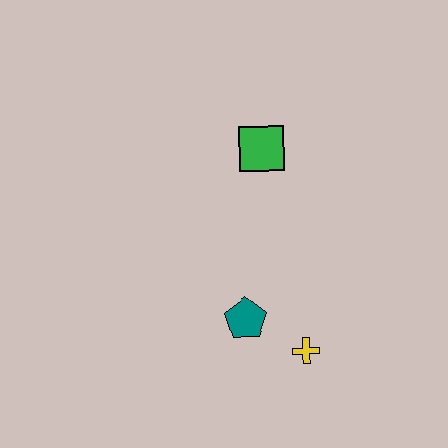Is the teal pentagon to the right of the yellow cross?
No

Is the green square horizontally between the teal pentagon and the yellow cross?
Yes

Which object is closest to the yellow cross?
The teal pentagon is closest to the yellow cross.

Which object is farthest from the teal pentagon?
The green square is farthest from the teal pentagon.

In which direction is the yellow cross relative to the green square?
The yellow cross is below the green square.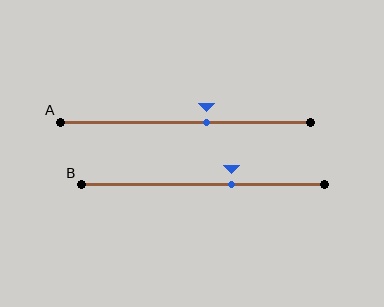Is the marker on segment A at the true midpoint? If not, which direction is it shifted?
No, the marker on segment A is shifted to the right by about 8% of the segment length.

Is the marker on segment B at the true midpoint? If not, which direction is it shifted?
No, the marker on segment B is shifted to the right by about 12% of the segment length.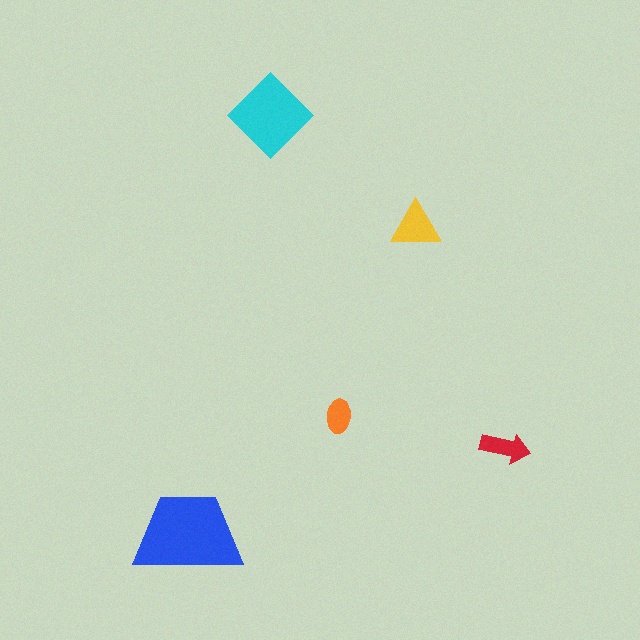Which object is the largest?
The blue trapezoid.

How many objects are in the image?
There are 5 objects in the image.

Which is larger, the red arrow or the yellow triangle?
The yellow triangle.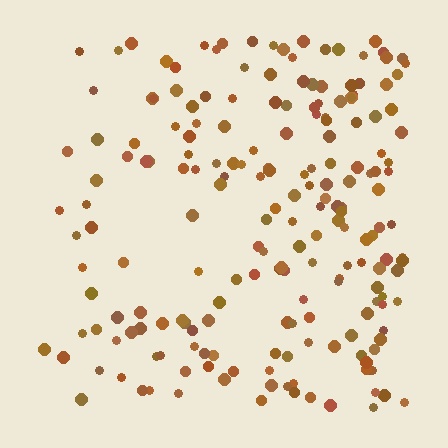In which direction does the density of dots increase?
From left to right, with the right side densest.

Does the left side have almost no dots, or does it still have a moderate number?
Still a moderate number, just noticeably fewer than the right.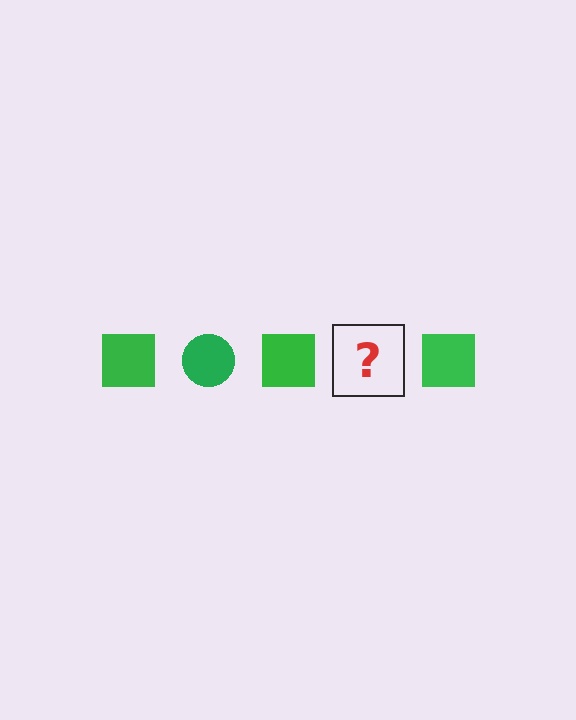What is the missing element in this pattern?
The missing element is a green circle.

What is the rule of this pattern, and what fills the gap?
The rule is that the pattern cycles through square, circle shapes in green. The gap should be filled with a green circle.